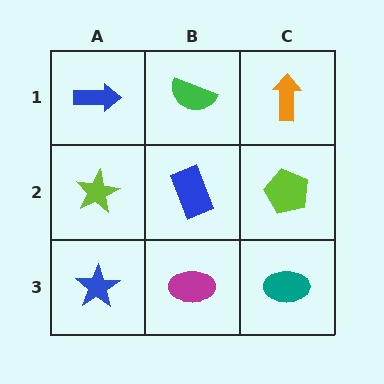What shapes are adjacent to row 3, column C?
A lime pentagon (row 2, column C), a magenta ellipse (row 3, column B).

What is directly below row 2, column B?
A magenta ellipse.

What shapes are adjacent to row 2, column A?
A blue arrow (row 1, column A), a blue star (row 3, column A), a blue rectangle (row 2, column B).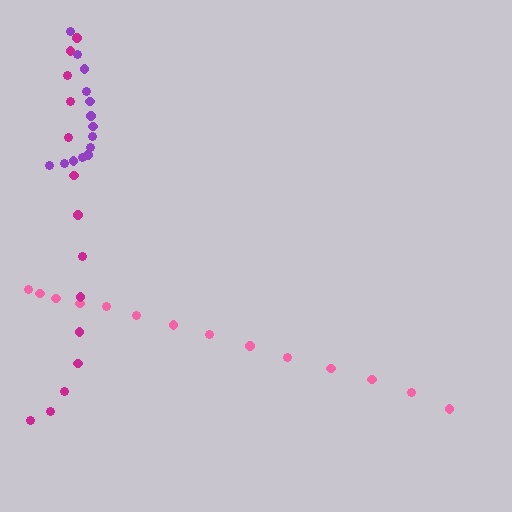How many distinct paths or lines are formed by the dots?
There are 3 distinct paths.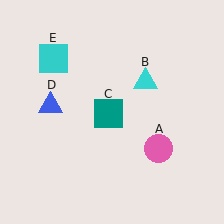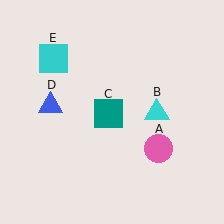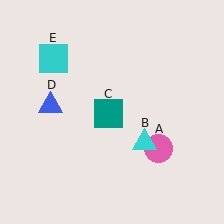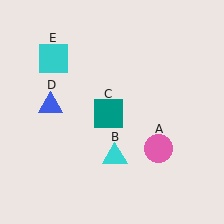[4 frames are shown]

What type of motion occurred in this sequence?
The cyan triangle (object B) rotated clockwise around the center of the scene.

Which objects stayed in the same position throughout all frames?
Pink circle (object A) and teal square (object C) and blue triangle (object D) and cyan square (object E) remained stationary.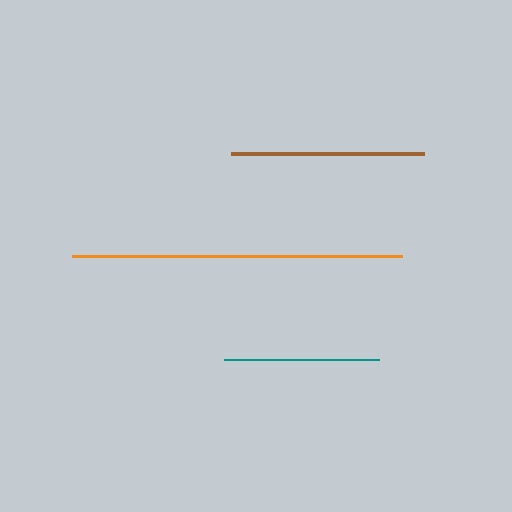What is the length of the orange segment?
The orange segment is approximately 330 pixels long.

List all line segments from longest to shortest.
From longest to shortest: orange, brown, teal.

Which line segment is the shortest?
The teal line is the shortest at approximately 155 pixels.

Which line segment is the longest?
The orange line is the longest at approximately 330 pixels.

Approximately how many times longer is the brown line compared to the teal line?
The brown line is approximately 1.2 times the length of the teal line.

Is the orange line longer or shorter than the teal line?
The orange line is longer than the teal line.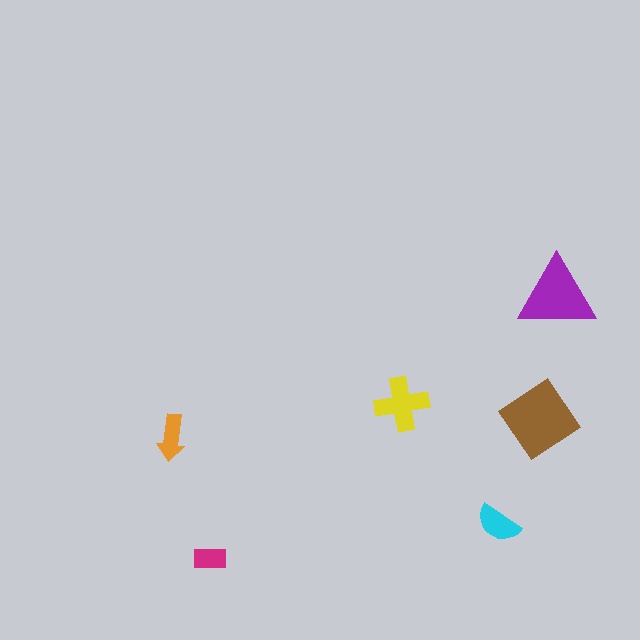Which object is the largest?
The brown diamond.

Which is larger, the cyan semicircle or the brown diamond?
The brown diamond.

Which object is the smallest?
The magenta rectangle.